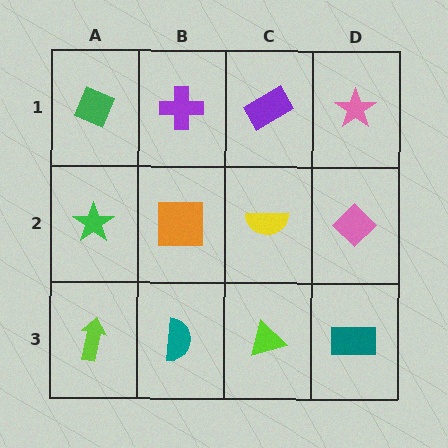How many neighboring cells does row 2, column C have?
4.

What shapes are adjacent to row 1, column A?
A green star (row 2, column A), a purple cross (row 1, column B).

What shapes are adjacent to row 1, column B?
An orange square (row 2, column B), a green diamond (row 1, column A), a purple rectangle (row 1, column C).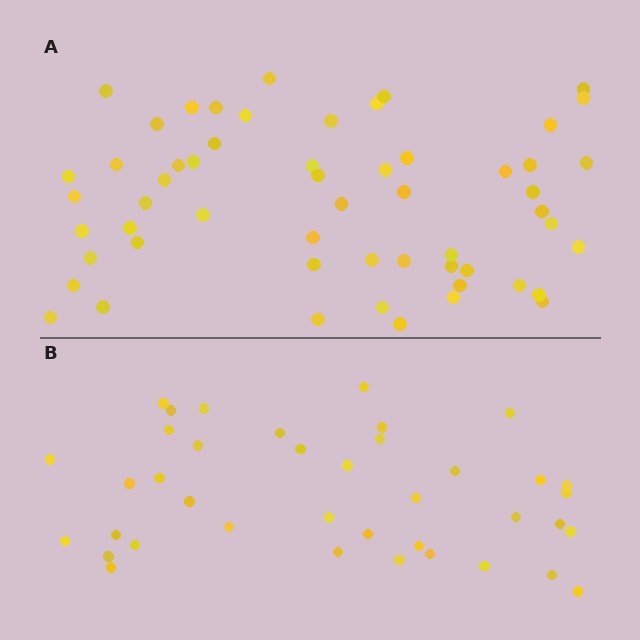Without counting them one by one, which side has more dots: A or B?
Region A (the top region) has more dots.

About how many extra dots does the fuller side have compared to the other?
Region A has approximately 15 more dots than region B.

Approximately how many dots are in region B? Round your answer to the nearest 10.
About 40 dots. (The exact count is 39, which rounds to 40.)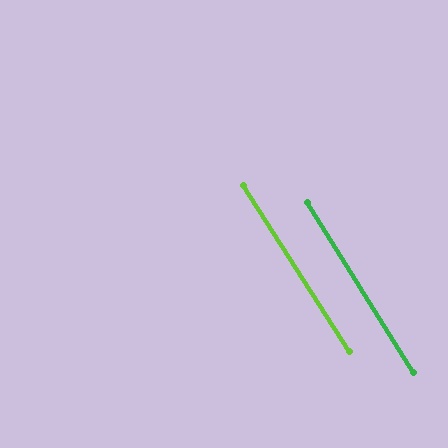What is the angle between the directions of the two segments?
Approximately 1 degree.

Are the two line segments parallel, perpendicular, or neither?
Parallel — their directions differ by only 0.7°.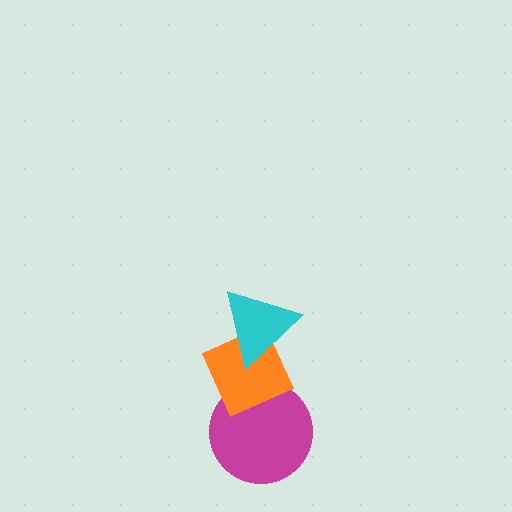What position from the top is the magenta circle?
The magenta circle is 3rd from the top.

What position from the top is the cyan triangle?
The cyan triangle is 1st from the top.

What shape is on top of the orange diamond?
The cyan triangle is on top of the orange diamond.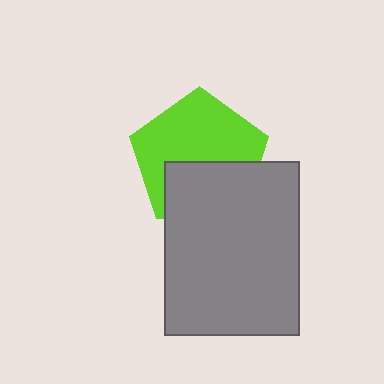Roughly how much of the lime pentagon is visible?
About half of it is visible (roughly 60%).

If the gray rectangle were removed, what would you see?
You would see the complete lime pentagon.